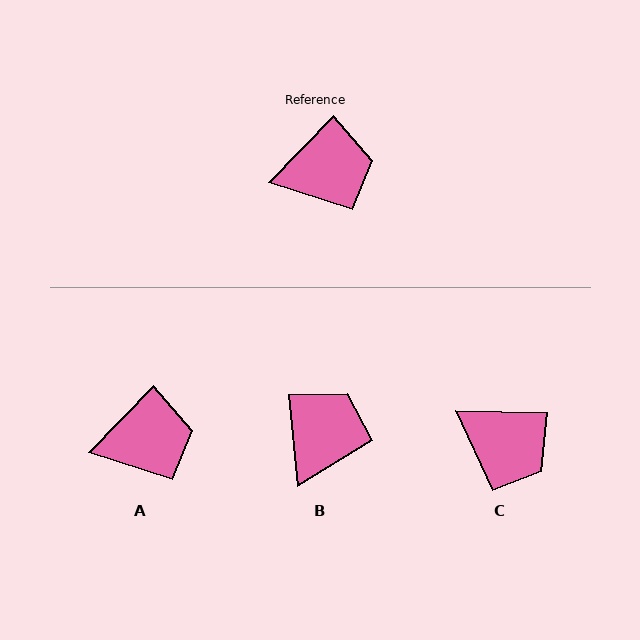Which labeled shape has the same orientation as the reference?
A.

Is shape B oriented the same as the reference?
No, it is off by about 49 degrees.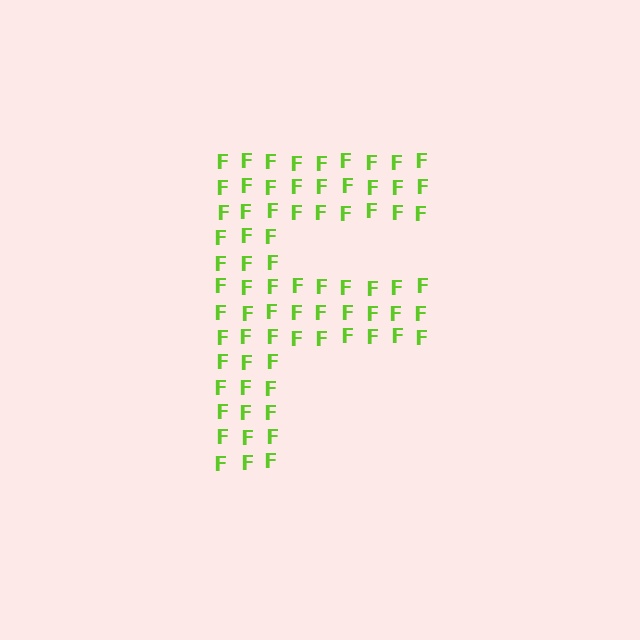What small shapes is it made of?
It is made of small letter F's.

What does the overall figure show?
The overall figure shows the letter F.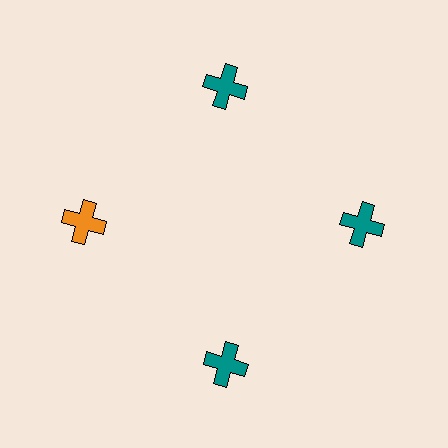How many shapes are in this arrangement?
There are 4 shapes arranged in a ring pattern.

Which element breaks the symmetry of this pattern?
The orange cross at roughly the 9 o'clock position breaks the symmetry. All other shapes are teal crosses.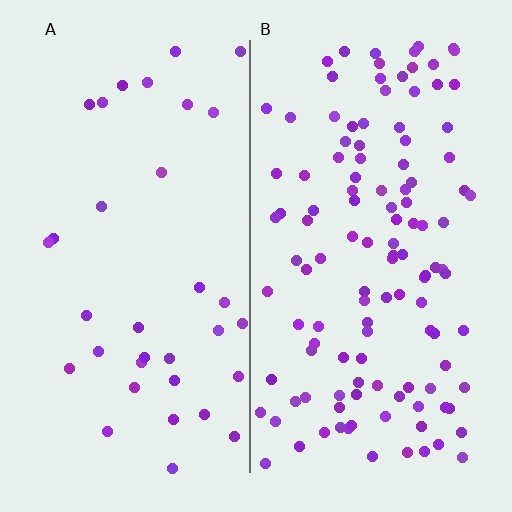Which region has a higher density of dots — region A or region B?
B (the right).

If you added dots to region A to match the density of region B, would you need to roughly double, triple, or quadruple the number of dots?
Approximately triple.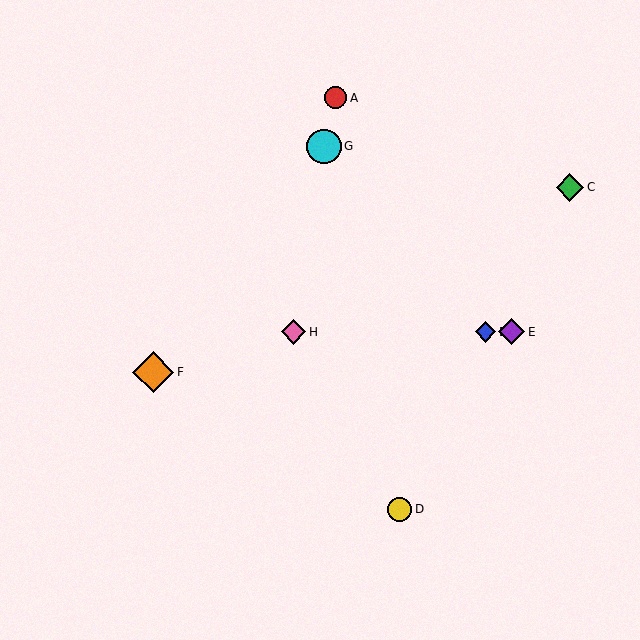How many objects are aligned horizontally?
3 objects (B, E, H) are aligned horizontally.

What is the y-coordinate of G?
Object G is at y≈146.